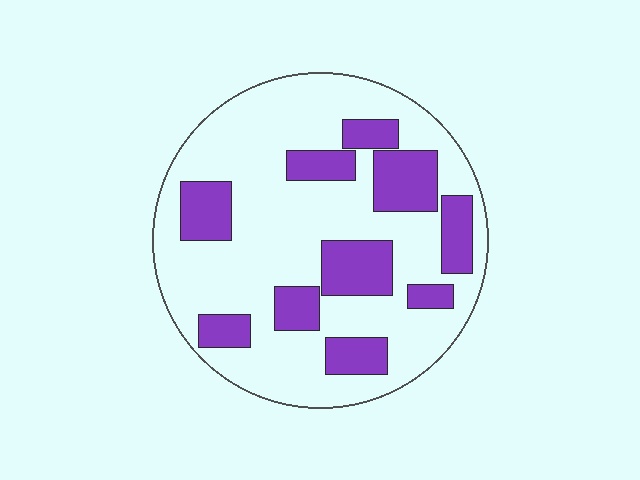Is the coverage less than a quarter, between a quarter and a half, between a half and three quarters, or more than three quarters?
Between a quarter and a half.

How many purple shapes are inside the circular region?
10.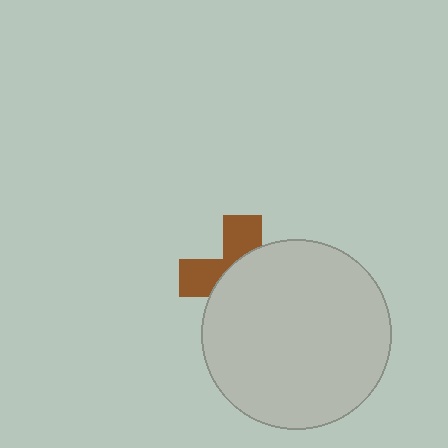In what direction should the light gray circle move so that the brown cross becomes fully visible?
The light gray circle should move toward the lower-right. That is the shortest direction to clear the overlap and leave the brown cross fully visible.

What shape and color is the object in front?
The object in front is a light gray circle.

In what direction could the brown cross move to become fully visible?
The brown cross could move toward the upper-left. That would shift it out from behind the light gray circle entirely.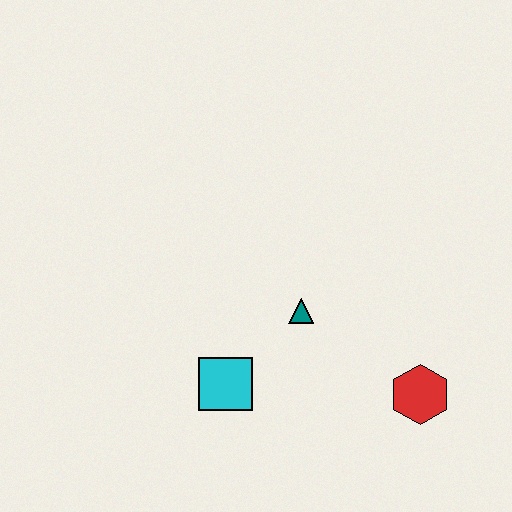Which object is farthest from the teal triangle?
The red hexagon is farthest from the teal triangle.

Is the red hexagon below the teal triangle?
Yes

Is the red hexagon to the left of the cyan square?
No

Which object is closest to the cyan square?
The teal triangle is closest to the cyan square.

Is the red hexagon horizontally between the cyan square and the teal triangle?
No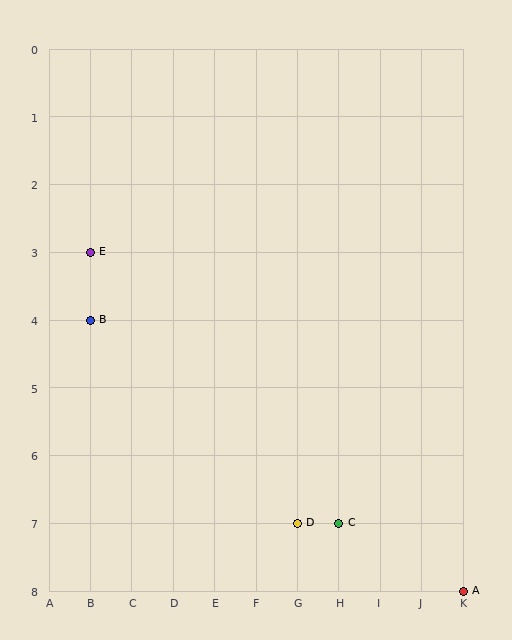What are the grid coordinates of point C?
Point C is at grid coordinates (H, 7).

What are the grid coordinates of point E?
Point E is at grid coordinates (B, 3).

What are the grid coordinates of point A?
Point A is at grid coordinates (K, 8).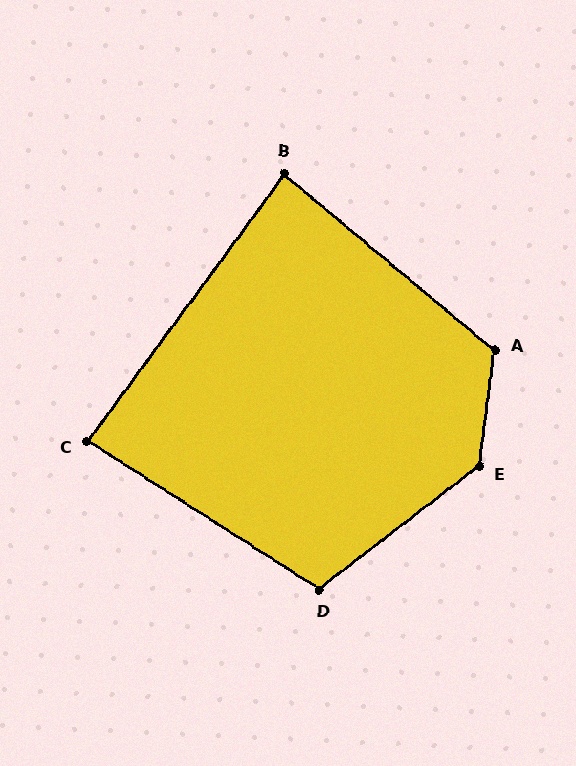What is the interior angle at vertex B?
Approximately 86 degrees (approximately right).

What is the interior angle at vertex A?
Approximately 123 degrees (obtuse).